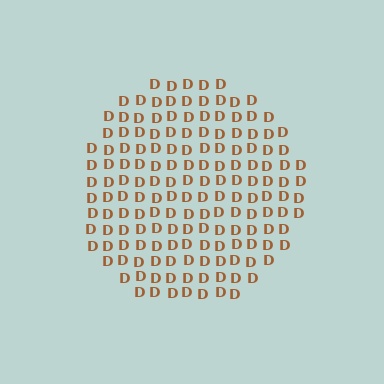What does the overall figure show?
The overall figure shows a circle.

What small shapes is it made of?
It is made of small letter D's.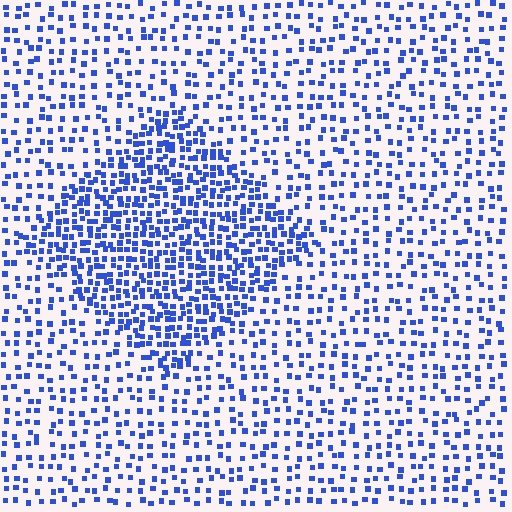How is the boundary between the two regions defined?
The boundary is defined by a change in element density (approximately 2.1x ratio). All elements are the same color, size, and shape.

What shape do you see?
I see a diamond.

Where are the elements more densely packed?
The elements are more densely packed inside the diamond boundary.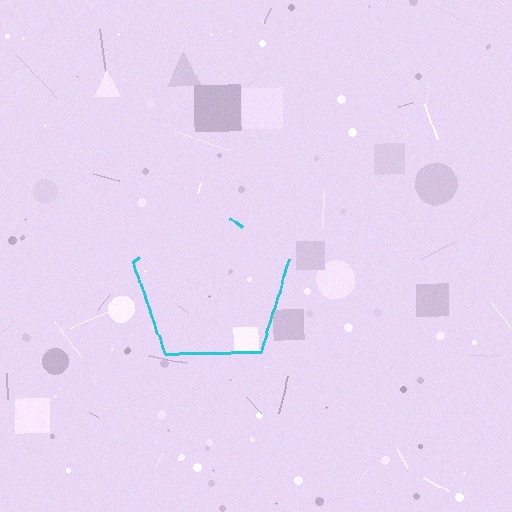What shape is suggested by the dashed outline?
The dashed outline suggests a pentagon.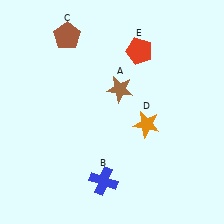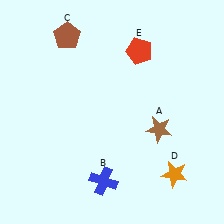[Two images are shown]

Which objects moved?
The objects that moved are: the brown star (A), the orange star (D).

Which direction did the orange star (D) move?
The orange star (D) moved down.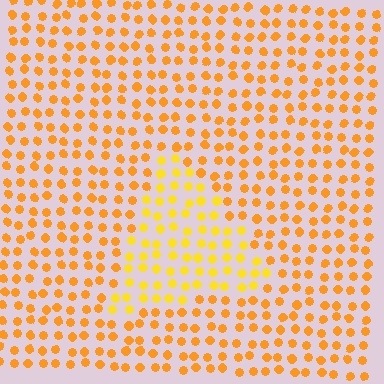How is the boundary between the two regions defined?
The boundary is defined purely by a slight shift in hue (about 20 degrees). Spacing, size, and orientation are identical on both sides.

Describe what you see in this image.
The image is filled with small orange elements in a uniform arrangement. A triangle-shaped region is visible where the elements are tinted to a slightly different hue, forming a subtle color boundary.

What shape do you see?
I see a triangle.